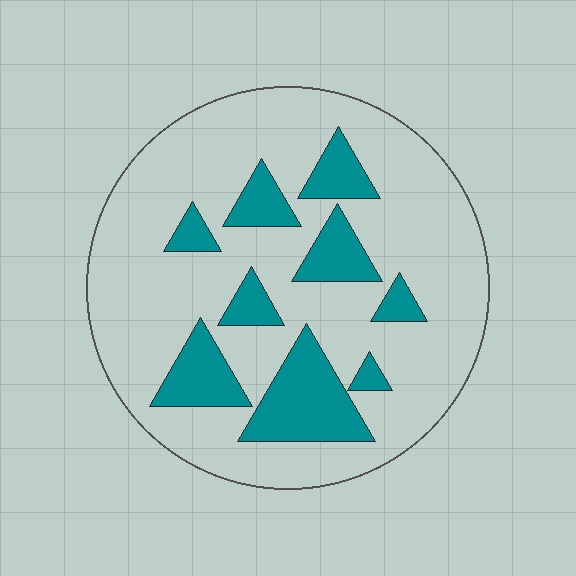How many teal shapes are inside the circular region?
9.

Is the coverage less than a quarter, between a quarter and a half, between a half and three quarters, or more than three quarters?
Less than a quarter.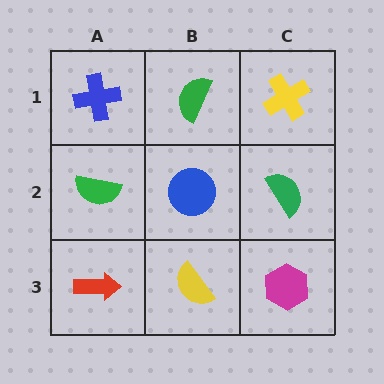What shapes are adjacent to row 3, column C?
A green semicircle (row 2, column C), a yellow semicircle (row 3, column B).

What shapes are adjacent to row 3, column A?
A green semicircle (row 2, column A), a yellow semicircle (row 3, column B).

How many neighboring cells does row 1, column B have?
3.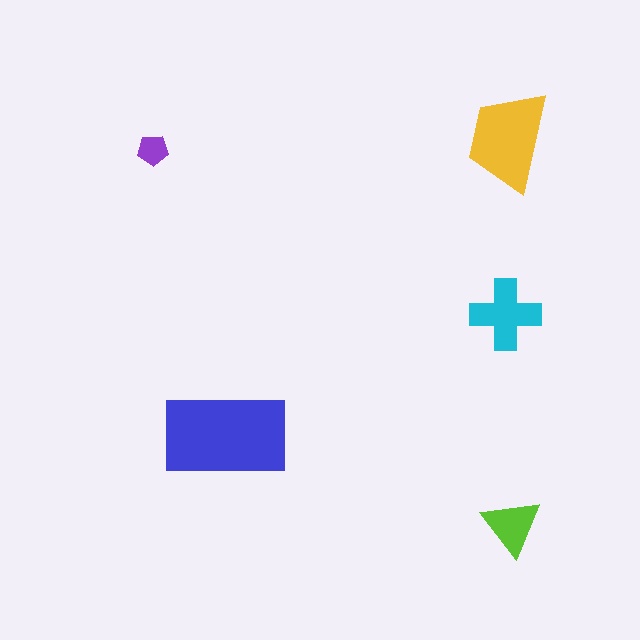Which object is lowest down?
The lime triangle is bottommost.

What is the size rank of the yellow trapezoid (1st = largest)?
2nd.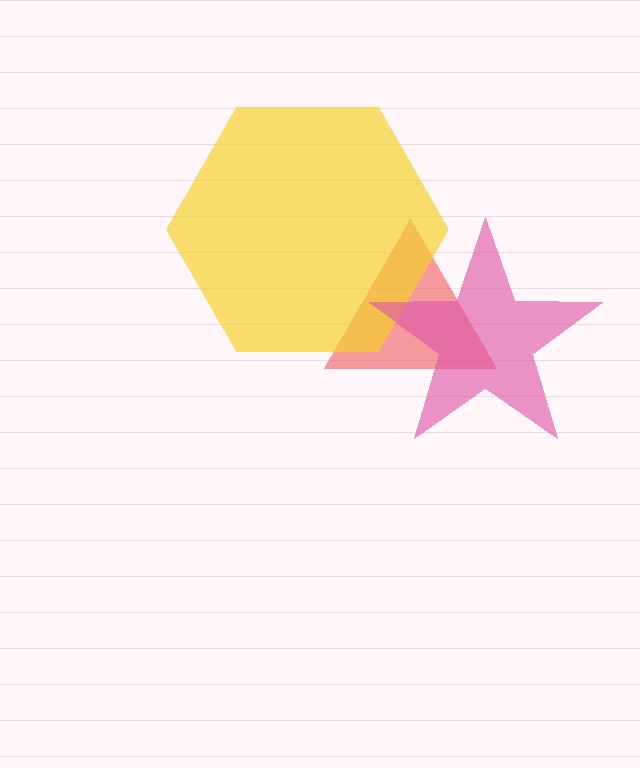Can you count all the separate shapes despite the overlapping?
Yes, there are 3 separate shapes.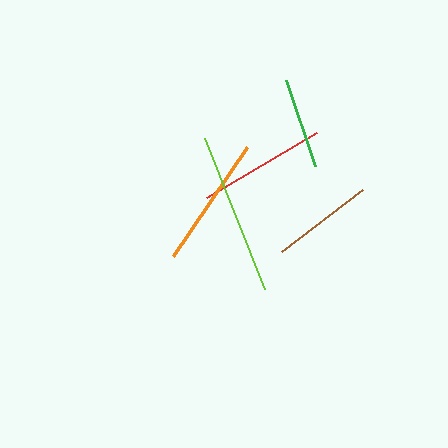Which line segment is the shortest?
The green line is the shortest at approximately 91 pixels.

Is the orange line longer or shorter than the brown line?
The orange line is longer than the brown line.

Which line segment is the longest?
The lime line is the longest at approximately 162 pixels.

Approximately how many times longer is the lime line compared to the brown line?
The lime line is approximately 1.6 times the length of the brown line.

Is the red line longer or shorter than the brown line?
The red line is longer than the brown line.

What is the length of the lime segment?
The lime segment is approximately 162 pixels long.